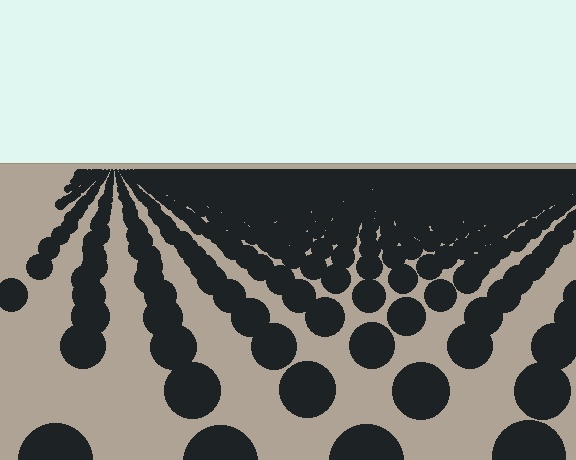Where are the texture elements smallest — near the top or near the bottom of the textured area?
Near the top.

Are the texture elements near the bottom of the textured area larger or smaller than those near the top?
Larger. Near the bottom, elements are closer to the viewer and appear at a bigger on-screen size.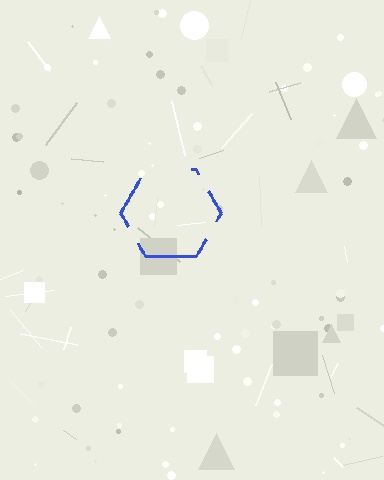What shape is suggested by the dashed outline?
The dashed outline suggests a hexagon.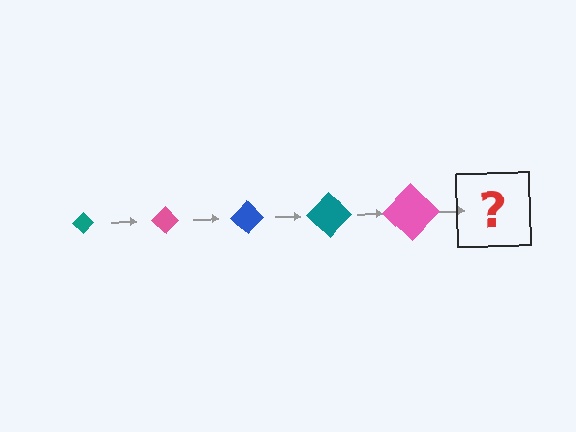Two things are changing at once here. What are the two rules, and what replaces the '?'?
The two rules are that the diamond grows larger each step and the color cycles through teal, pink, and blue. The '?' should be a blue diamond, larger than the previous one.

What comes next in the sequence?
The next element should be a blue diamond, larger than the previous one.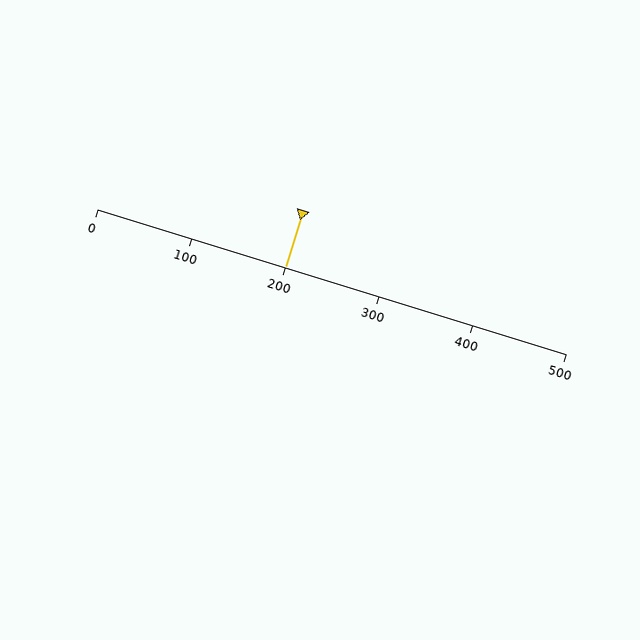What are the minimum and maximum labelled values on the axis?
The axis runs from 0 to 500.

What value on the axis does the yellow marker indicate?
The marker indicates approximately 200.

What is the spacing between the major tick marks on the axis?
The major ticks are spaced 100 apart.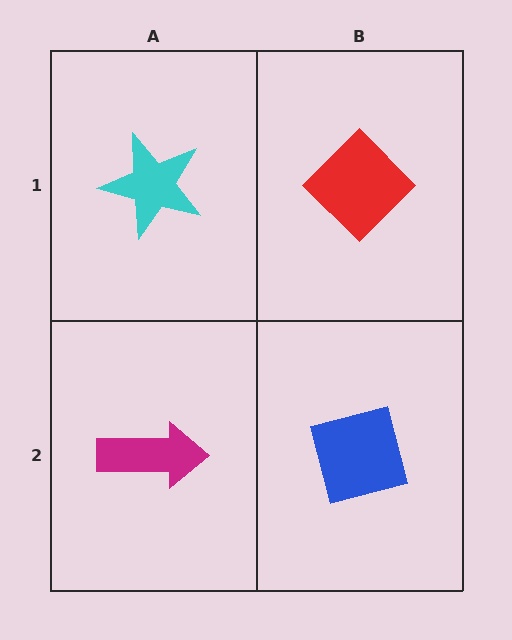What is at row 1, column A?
A cyan star.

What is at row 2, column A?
A magenta arrow.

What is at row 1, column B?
A red diamond.